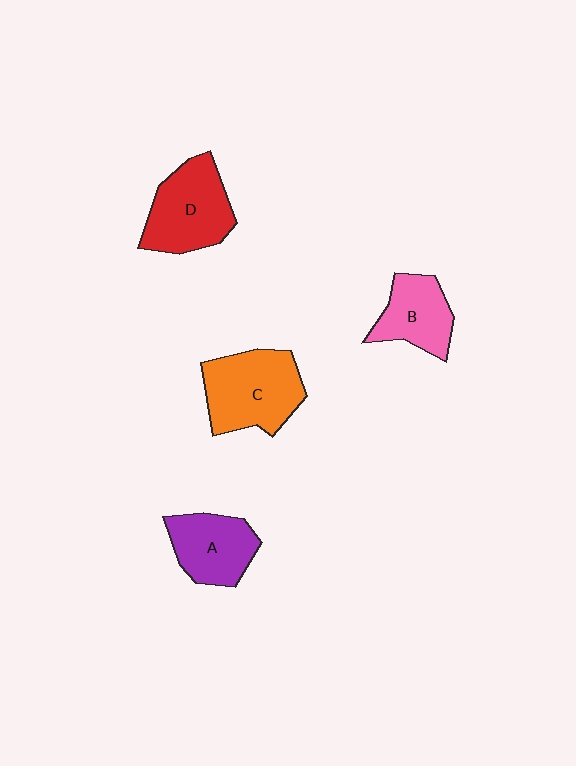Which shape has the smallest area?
Shape B (pink).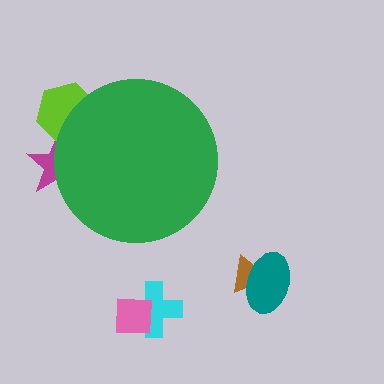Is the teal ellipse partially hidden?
No, the teal ellipse is fully visible.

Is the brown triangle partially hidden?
No, the brown triangle is fully visible.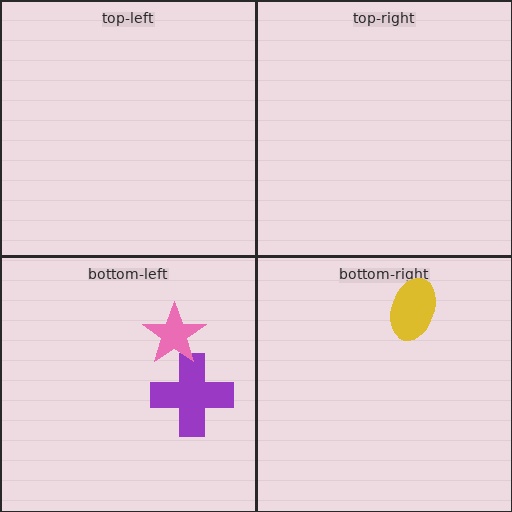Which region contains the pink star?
The bottom-left region.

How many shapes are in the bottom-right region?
1.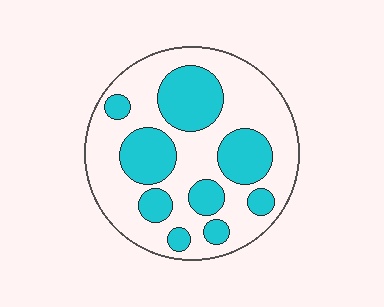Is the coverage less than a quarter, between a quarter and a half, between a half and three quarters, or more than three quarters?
Between a quarter and a half.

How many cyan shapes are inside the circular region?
9.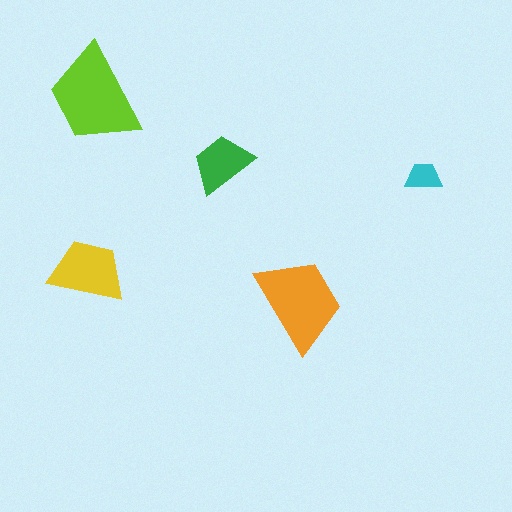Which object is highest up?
The lime trapezoid is topmost.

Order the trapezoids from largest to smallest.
the lime one, the orange one, the yellow one, the green one, the cyan one.